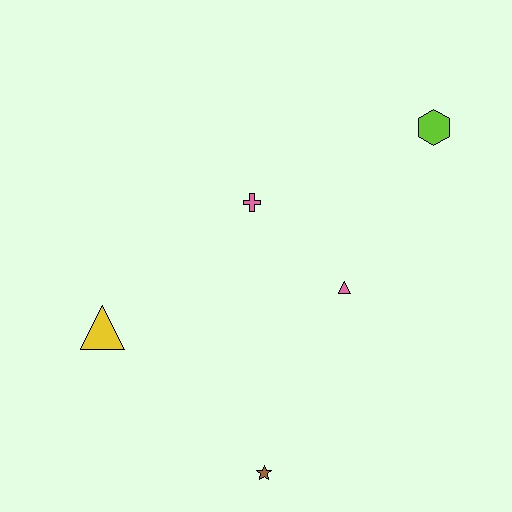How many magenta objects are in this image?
There are no magenta objects.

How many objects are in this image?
There are 5 objects.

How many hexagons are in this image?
There is 1 hexagon.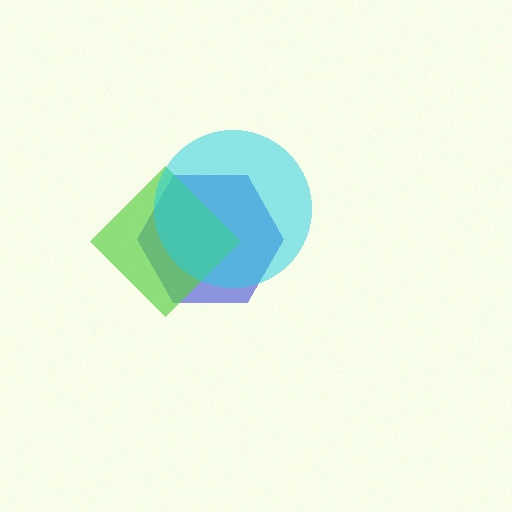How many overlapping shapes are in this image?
There are 3 overlapping shapes in the image.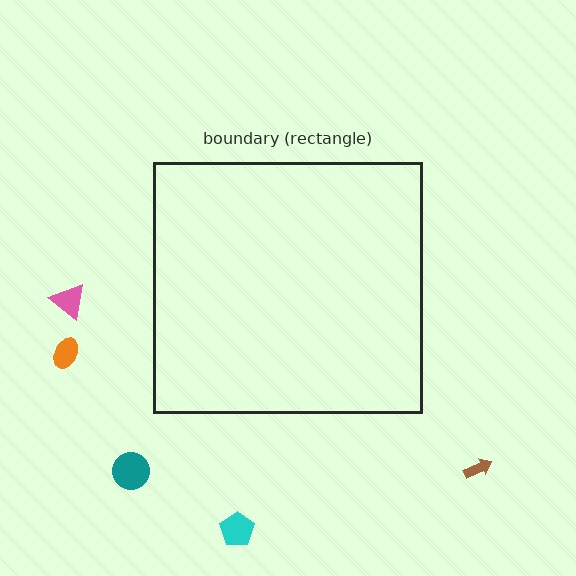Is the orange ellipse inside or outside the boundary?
Outside.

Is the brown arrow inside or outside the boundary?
Outside.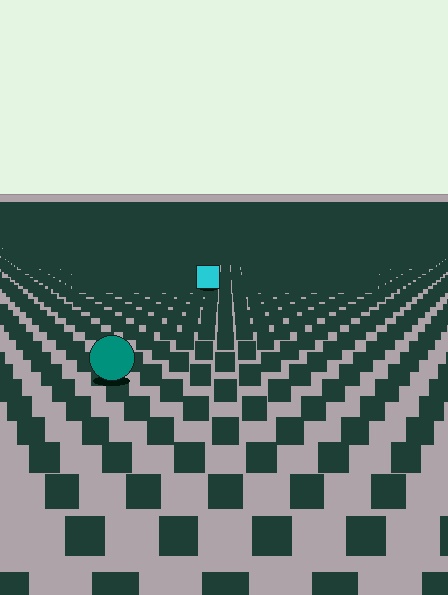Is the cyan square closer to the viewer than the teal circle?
No. The teal circle is closer — you can tell from the texture gradient: the ground texture is coarser near it.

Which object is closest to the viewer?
The teal circle is closest. The texture marks near it are larger and more spread out.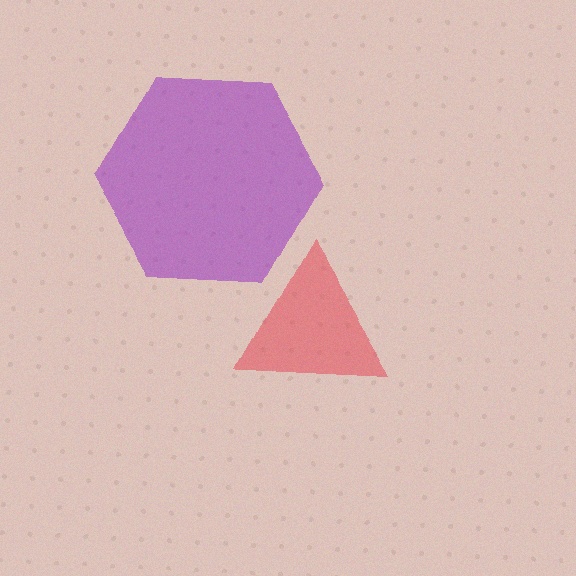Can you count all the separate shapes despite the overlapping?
Yes, there are 2 separate shapes.